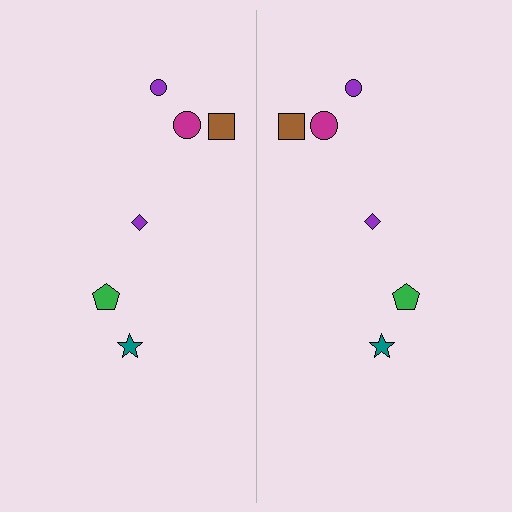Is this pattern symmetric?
Yes, this pattern has bilateral (reflection) symmetry.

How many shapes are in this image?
There are 12 shapes in this image.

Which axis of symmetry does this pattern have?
The pattern has a vertical axis of symmetry running through the center of the image.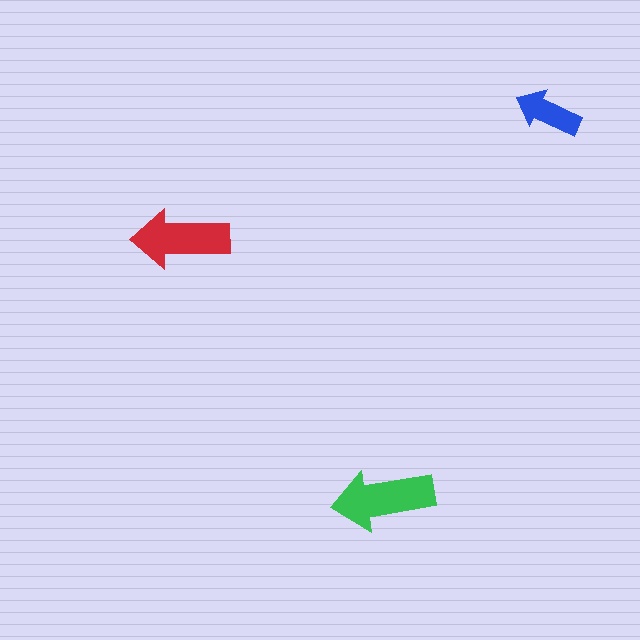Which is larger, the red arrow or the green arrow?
The green one.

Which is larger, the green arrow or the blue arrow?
The green one.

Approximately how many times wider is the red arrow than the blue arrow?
About 1.5 times wider.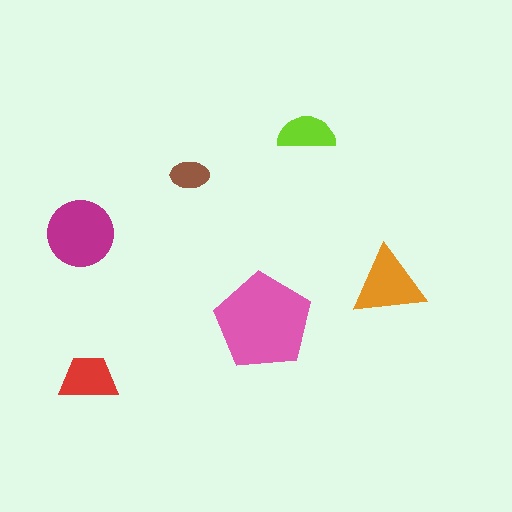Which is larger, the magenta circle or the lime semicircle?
The magenta circle.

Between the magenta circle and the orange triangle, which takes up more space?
The magenta circle.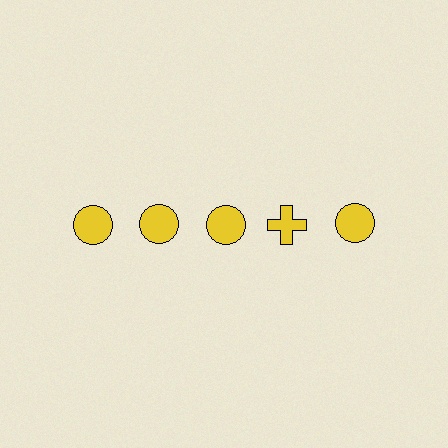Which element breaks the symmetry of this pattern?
The yellow cross in the top row, second from right column breaks the symmetry. All other shapes are yellow circles.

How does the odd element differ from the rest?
It has a different shape: cross instead of circle.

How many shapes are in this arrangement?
There are 5 shapes arranged in a grid pattern.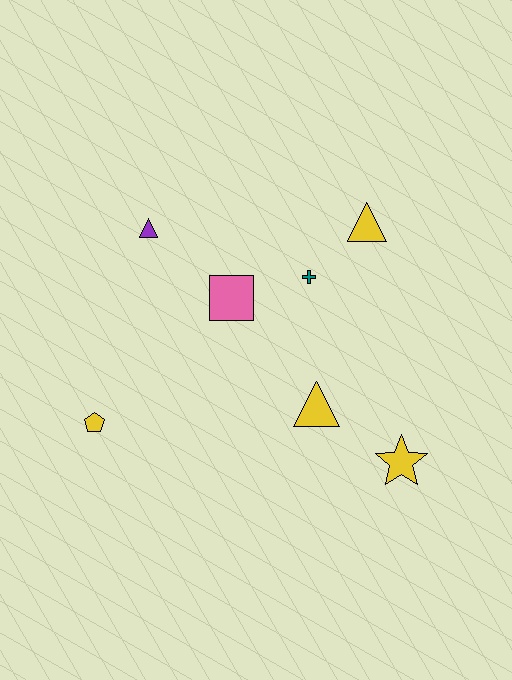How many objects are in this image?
There are 7 objects.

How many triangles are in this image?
There are 3 triangles.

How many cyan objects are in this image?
There are no cyan objects.